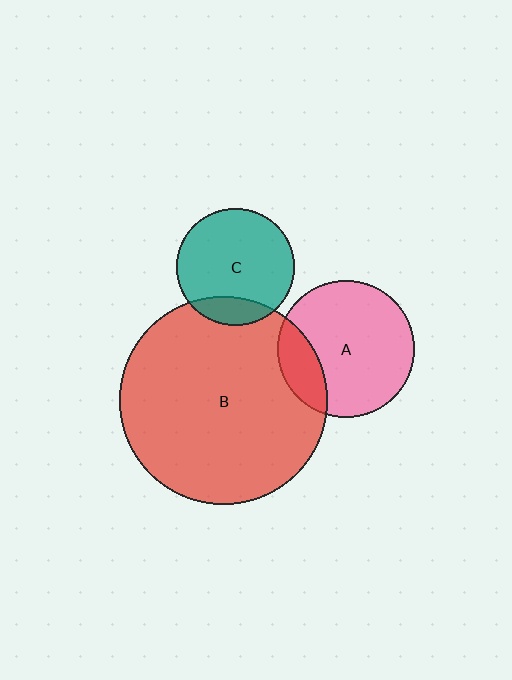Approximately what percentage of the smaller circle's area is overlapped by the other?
Approximately 15%.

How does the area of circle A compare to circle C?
Approximately 1.4 times.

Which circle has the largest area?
Circle B (red).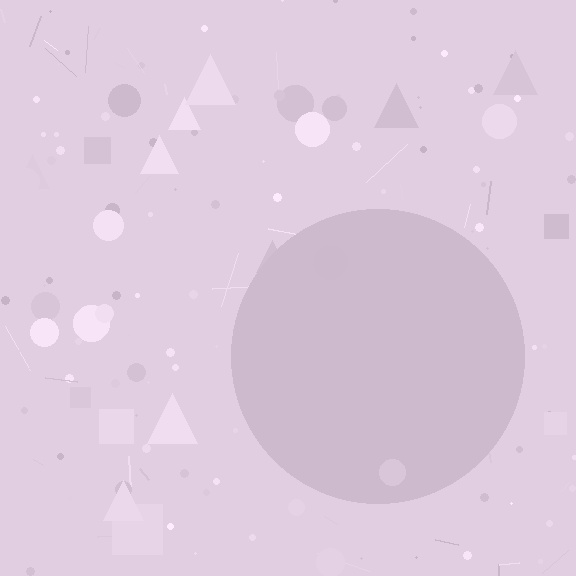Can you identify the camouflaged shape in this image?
The camouflaged shape is a circle.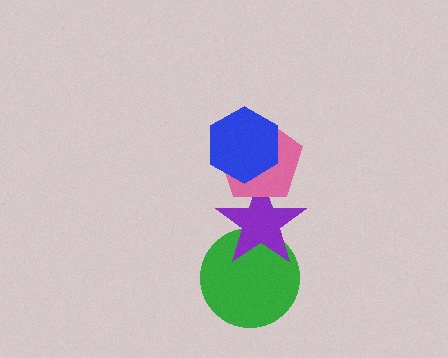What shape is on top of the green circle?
The purple star is on top of the green circle.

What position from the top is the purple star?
The purple star is 3rd from the top.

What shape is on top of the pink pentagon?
The blue hexagon is on top of the pink pentagon.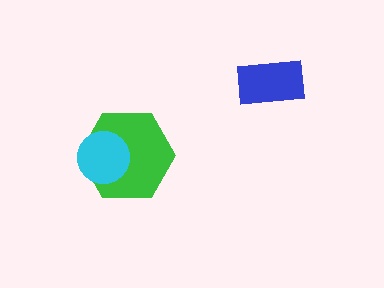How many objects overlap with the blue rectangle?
0 objects overlap with the blue rectangle.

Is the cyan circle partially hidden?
No, no other shape covers it.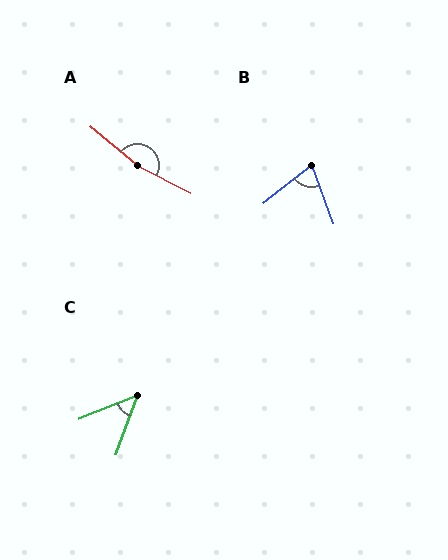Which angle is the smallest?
C, at approximately 48 degrees.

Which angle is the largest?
A, at approximately 168 degrees.